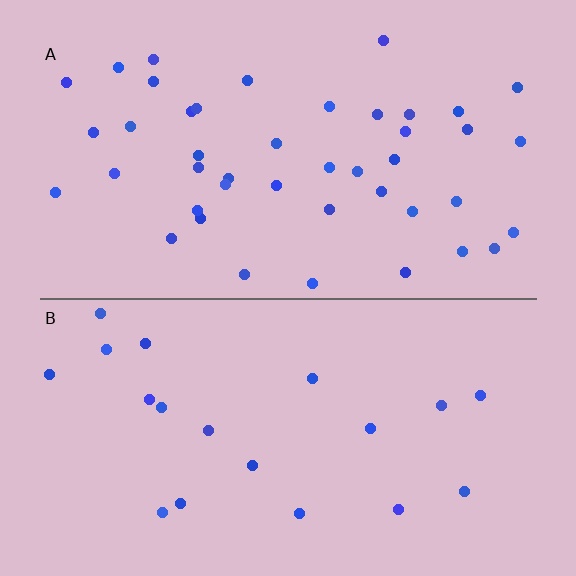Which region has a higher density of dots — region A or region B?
A (the top).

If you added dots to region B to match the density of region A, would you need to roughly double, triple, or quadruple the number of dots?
Approximately double.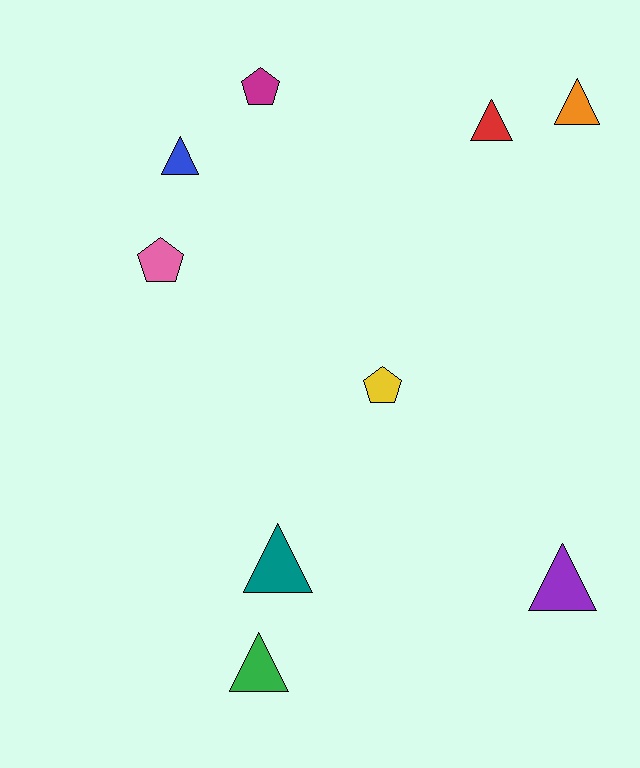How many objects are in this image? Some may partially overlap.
There are 9 objects.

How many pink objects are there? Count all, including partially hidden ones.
There is 1 pink object.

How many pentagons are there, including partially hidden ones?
There are 3 pentagons.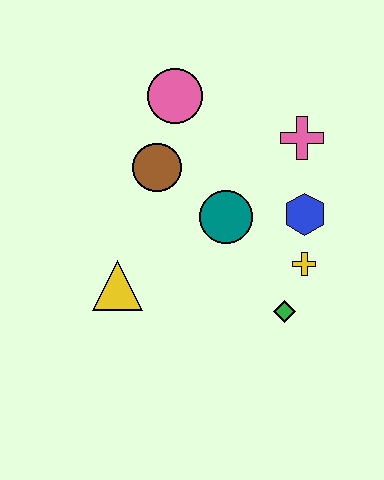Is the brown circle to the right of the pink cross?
No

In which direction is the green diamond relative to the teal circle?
The green diamond is below the teal circle.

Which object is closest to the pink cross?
The blue hexagon is closest to the pink cross.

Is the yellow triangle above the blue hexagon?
No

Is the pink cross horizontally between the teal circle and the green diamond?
No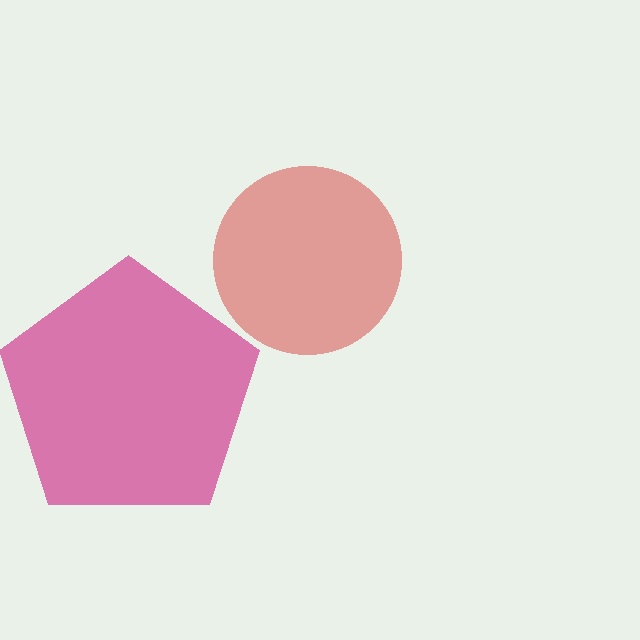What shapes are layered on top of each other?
The layered shapes are: a magenta pentagon, a red circle.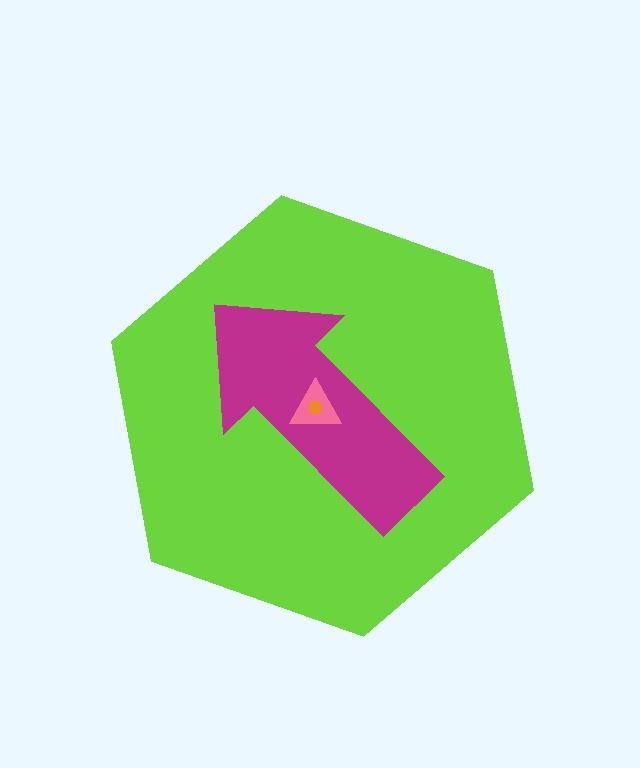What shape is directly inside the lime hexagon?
The magenta arrow.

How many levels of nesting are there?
4.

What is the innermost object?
The orange pentagon.